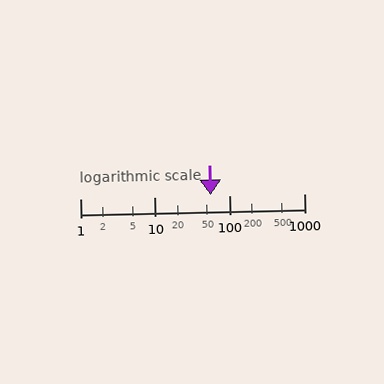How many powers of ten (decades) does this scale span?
The scale spans 3 decades, from 1 to 1000.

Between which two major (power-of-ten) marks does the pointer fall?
The pointer is between 10 and 100.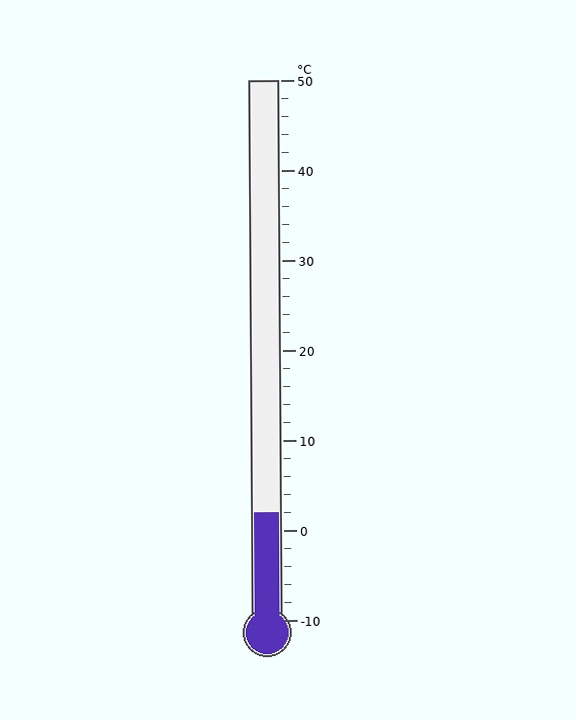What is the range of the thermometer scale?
The thermometer scale ranges from -10°C to 50°C.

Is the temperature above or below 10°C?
The temperature is below 10°C.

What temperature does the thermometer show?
The thermometer shows approximately 2°C.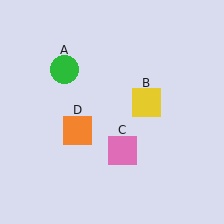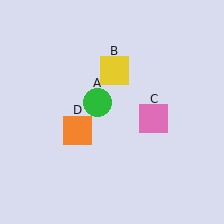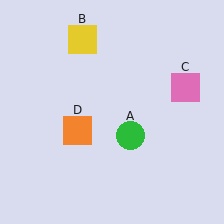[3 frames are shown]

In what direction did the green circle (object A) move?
The green circle (object A) moved down and to the right.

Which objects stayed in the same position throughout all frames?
Orange square (object D) remained stationary.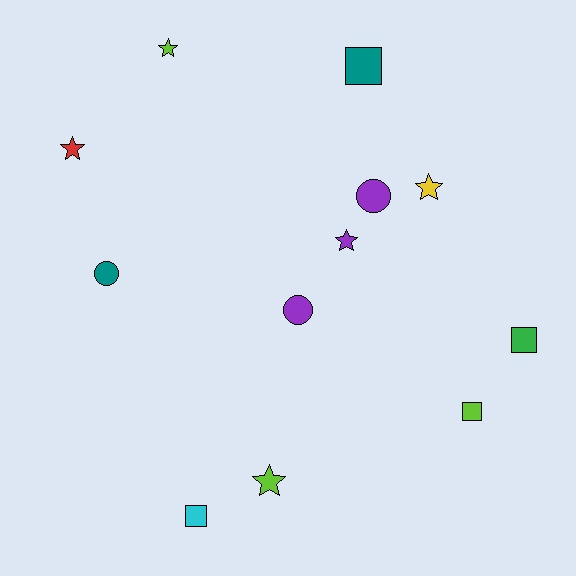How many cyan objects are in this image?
There is 1 cyan object.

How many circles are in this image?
There are 3 circles.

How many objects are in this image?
There are 12 objects.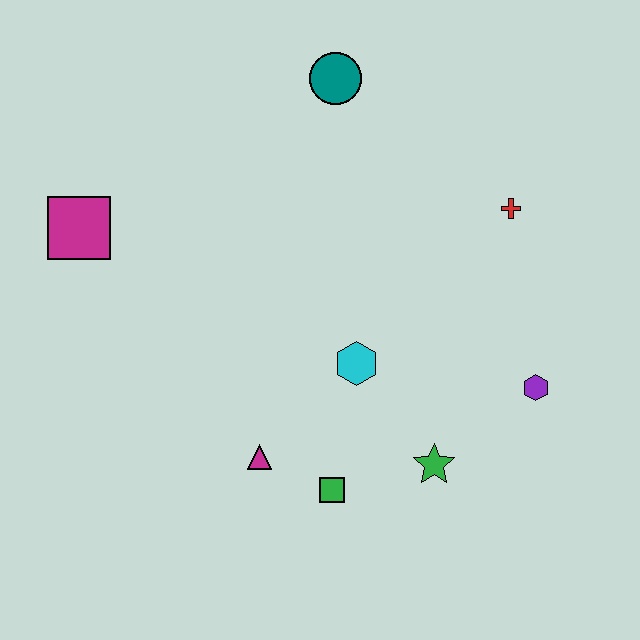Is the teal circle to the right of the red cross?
No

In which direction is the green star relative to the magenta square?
The green star is to the right of the magenta square.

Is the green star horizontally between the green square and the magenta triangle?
No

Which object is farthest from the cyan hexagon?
The magenta square is farthest from the cyan hexagon.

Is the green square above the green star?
No